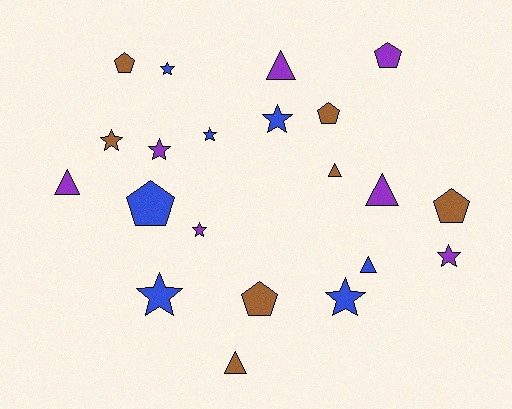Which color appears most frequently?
Purple, with 7 objects.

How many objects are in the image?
There are 21 objects.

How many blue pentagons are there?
There is 1 blue pentagon.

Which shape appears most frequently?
Star, with 9 objects.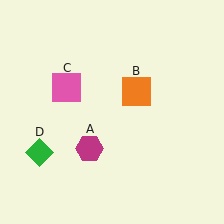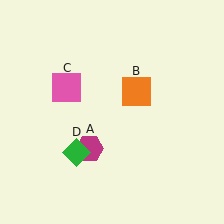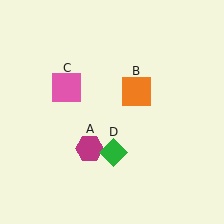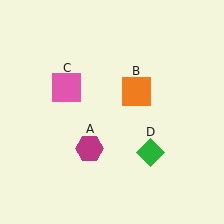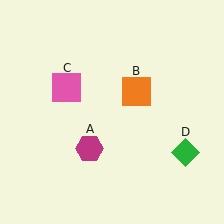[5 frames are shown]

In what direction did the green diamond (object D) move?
The green diamond (object D) moved right.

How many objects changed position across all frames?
1 object changed position: green diamond (object D).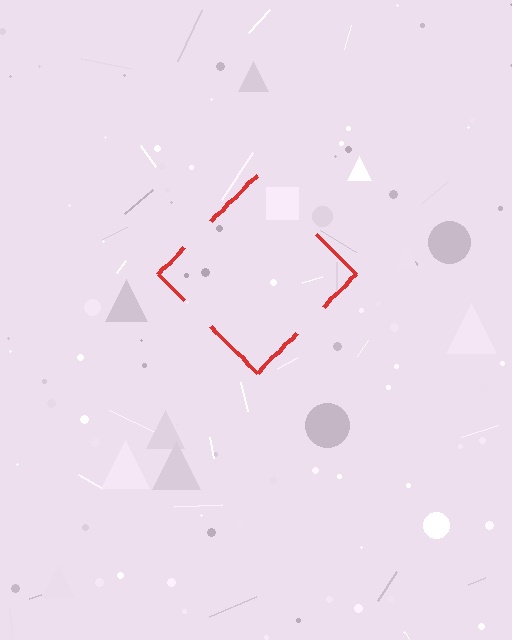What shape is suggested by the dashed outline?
The dashed outline suggests a diamond.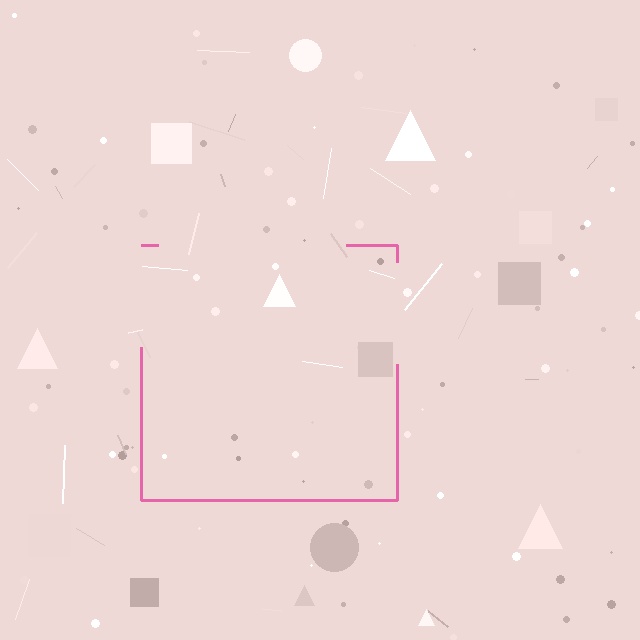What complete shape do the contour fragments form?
The contour fragments form a square.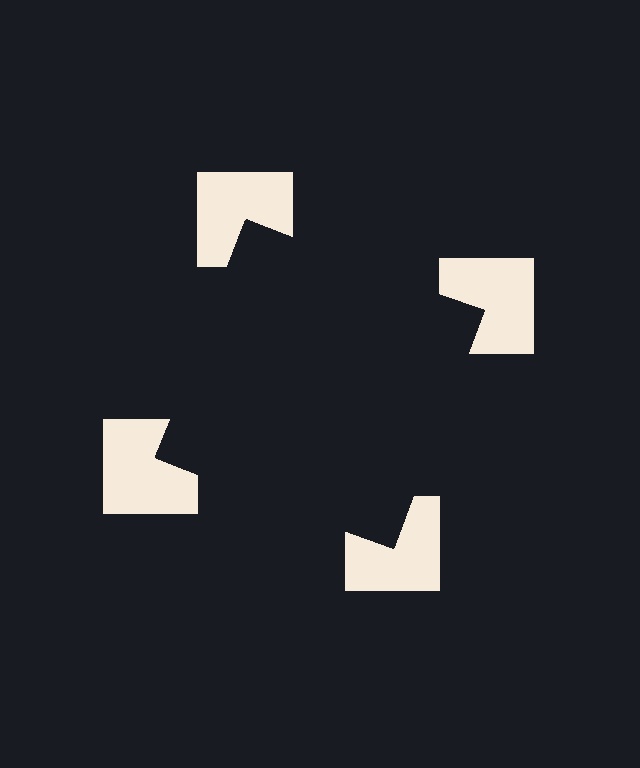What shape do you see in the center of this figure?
An illusory square — its edges are inferred from the aligned wedge cuts in the notched squares, not physically drawn.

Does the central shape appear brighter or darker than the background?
It typically appears slightly darker than the background, even though no actual brightness change is drawn.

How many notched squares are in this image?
There are 4 — one at each vertex of the illusory square.